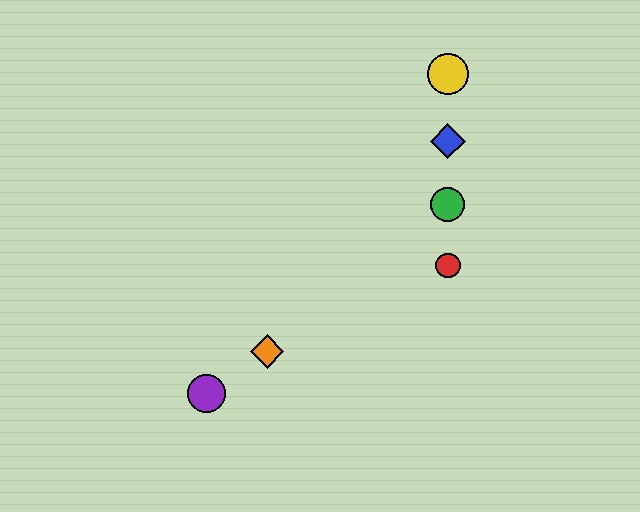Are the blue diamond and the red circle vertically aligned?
Yes, both are at x≈448.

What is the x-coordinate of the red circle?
The red circle is at x≈448.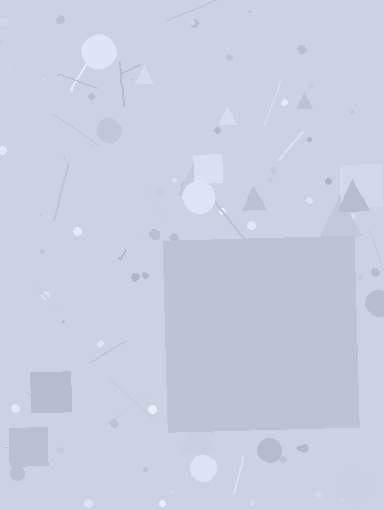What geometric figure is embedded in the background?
A square is embedded in the background.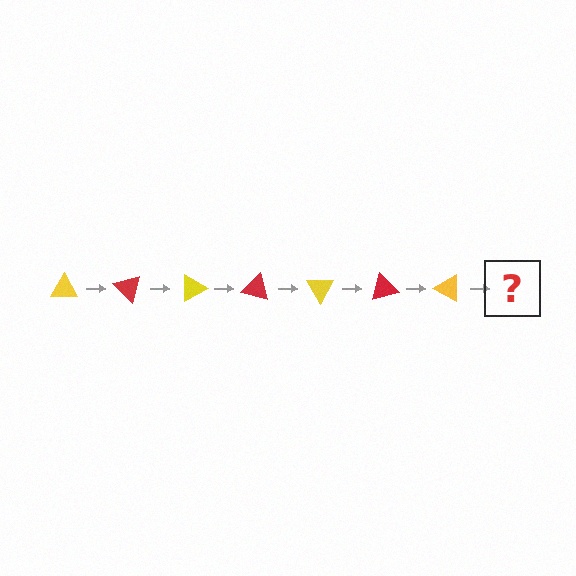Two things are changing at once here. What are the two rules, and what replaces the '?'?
The two rules are that it rotates 45 degrees each step and the color cycles through yellow and red. The '?' should be a red triangle, rotated 315 degrees from the start.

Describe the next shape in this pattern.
It should be a red triangle, rotated 315 degrees from the start.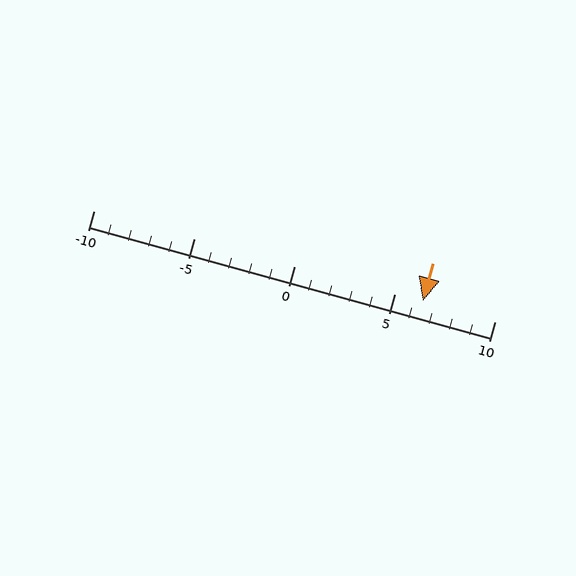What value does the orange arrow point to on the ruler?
The orange arrow points to approximately 6.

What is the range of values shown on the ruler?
The ruler shows values from -10 to 10.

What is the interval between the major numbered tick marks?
The major tick marks are spaced 5 units apart.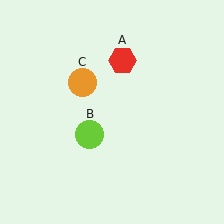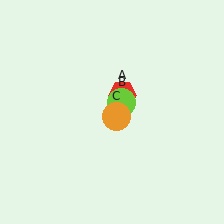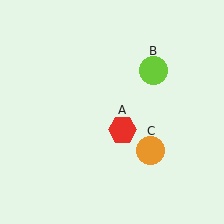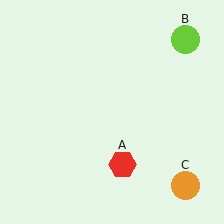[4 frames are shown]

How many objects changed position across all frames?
3 objects changed position: red hexagon (object A), lime circle (object B), orange circle (object C).